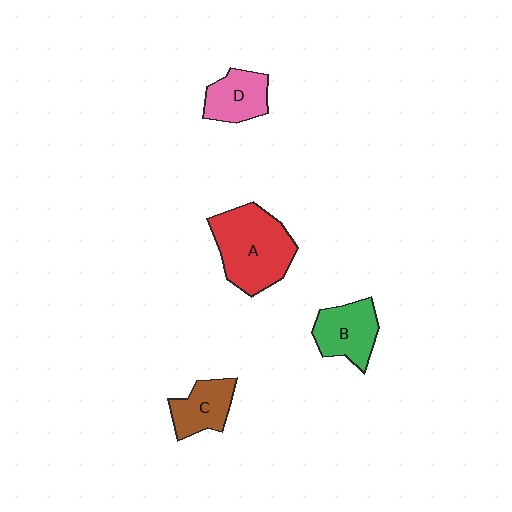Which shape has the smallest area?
Shape C (brown).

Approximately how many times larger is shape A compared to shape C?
Approximately 1.9 times.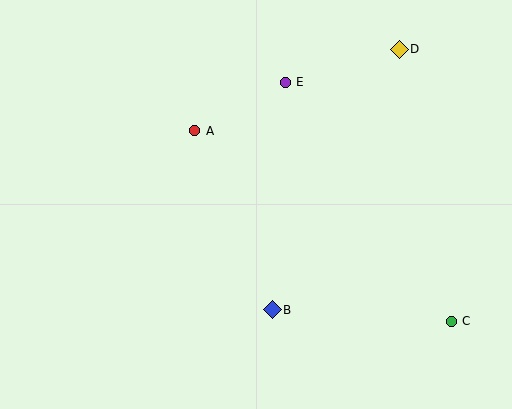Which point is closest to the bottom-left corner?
Point B is closest to the bottom-left corner.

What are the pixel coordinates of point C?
Point C is at (451, 321).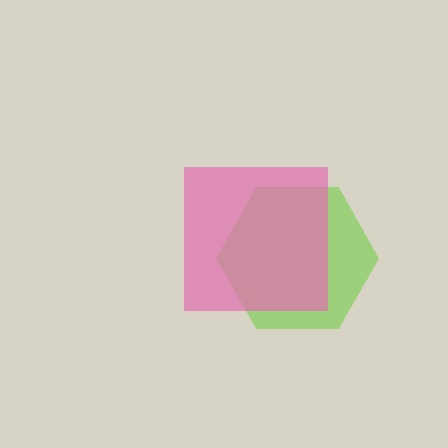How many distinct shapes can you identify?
There are 2 distinct shapes: a lime hexagon, a pink square.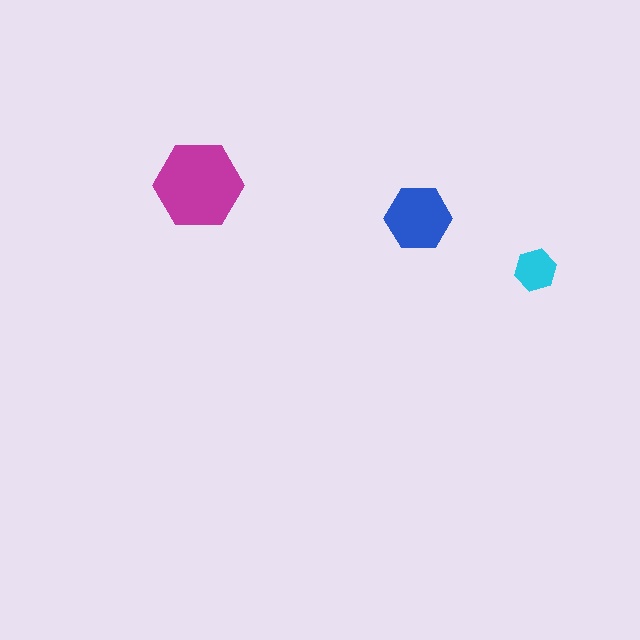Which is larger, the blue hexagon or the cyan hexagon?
The blue one.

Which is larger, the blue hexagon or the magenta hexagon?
The magenta one.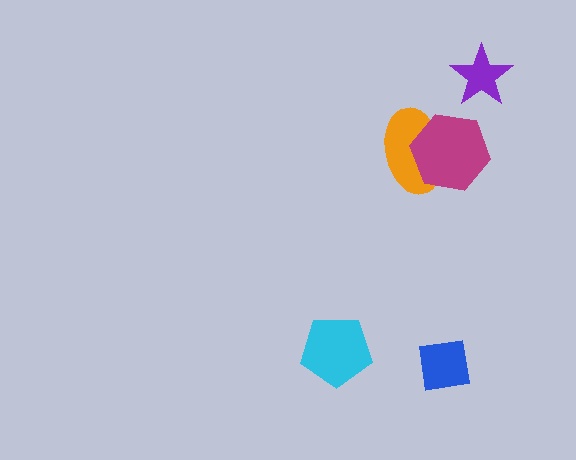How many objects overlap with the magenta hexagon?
1 object overlaps with the magenta hexagon.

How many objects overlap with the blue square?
0 objects overlap with the blue square.